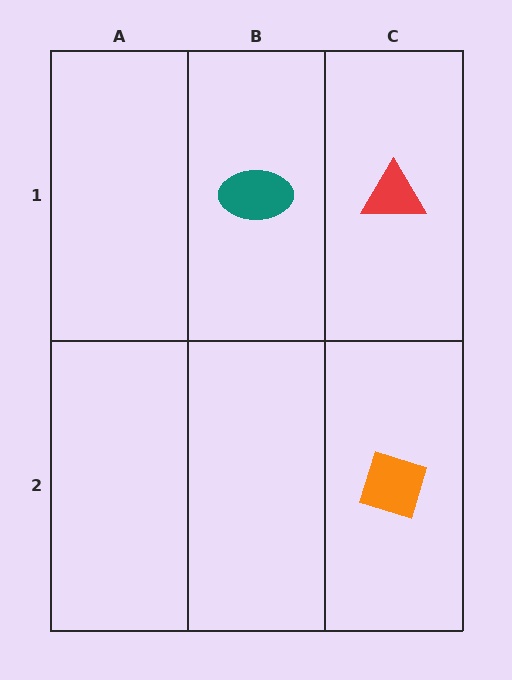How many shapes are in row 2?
1 shape.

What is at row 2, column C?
An orange diamond.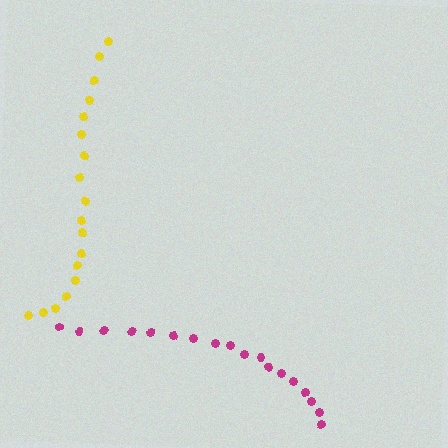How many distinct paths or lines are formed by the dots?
There are 2 distinct paths.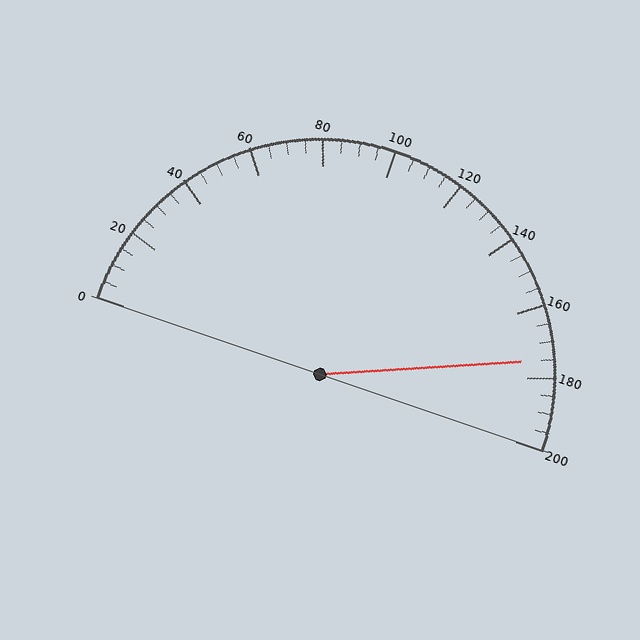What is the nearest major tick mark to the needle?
The nearest major tick mark is 180.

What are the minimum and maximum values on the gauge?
The gauge ranges from 0 to 200.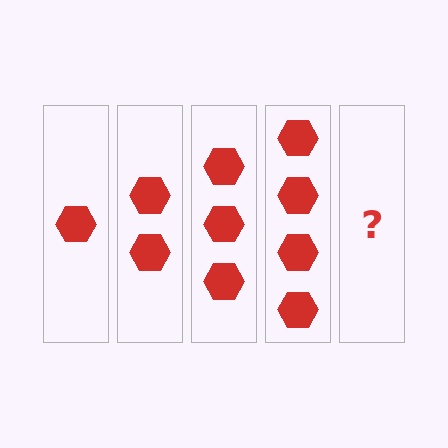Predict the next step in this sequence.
The next step is 5 hexagons.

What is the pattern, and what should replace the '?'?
The pattern is that each step adds one more hexagon. The '?' should be 5 hexagons.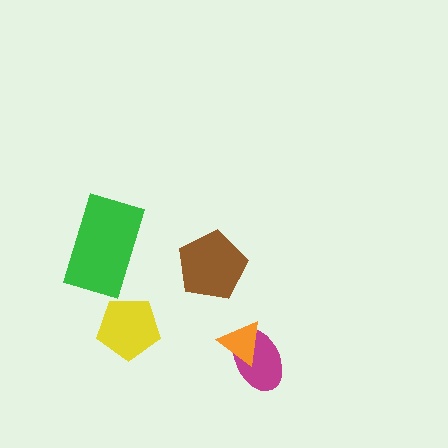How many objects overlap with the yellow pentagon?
0 objects overlap with the yellow pentagon.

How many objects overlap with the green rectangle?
0 objects overlap with the green rectangle.